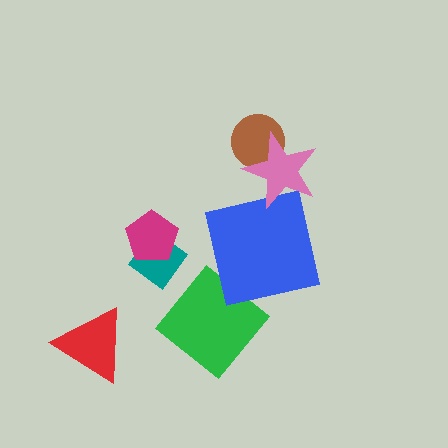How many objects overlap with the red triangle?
0 objects overlap with the red triangle.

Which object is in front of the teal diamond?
The magenta pentagon is in front of the teal diamond.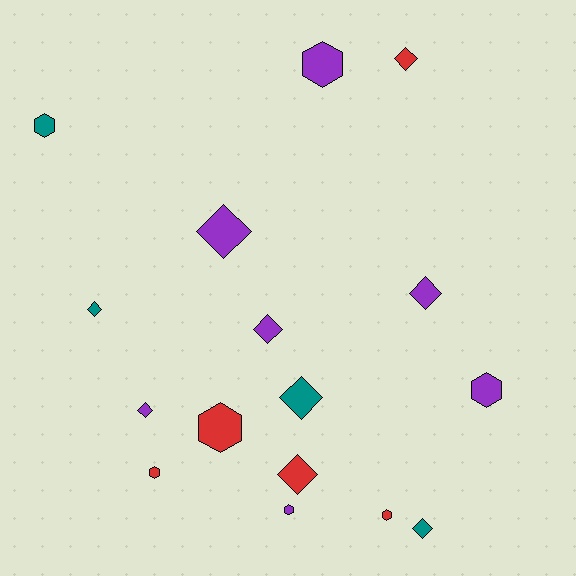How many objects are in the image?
There are 16 objects.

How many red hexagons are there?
There are 3 red hexagons.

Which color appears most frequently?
Purple, with 7 objects.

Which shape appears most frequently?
Diamond, with 9 objects.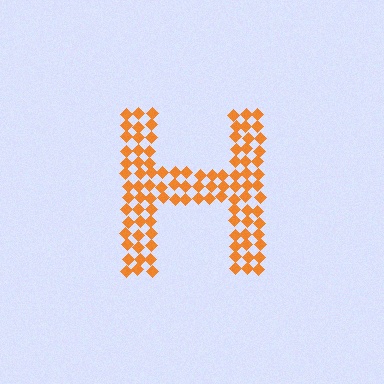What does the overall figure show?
The overall figure shows the letter H.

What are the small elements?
The small elements are diamonds.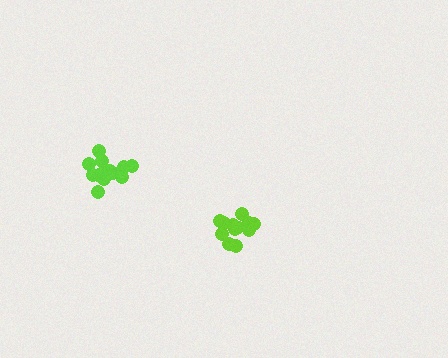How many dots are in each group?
Group 1: 13 dots, Group 2: 14 dots (27 total).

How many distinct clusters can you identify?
There are 2 distinct clusters.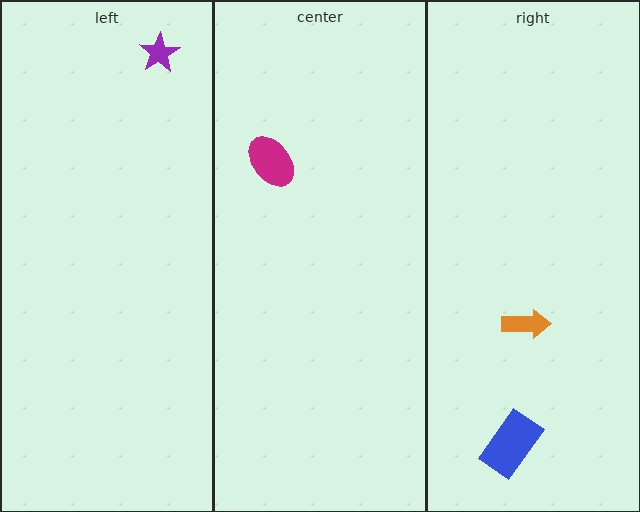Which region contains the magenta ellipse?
The center region.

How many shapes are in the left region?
1.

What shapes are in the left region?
The purple star.